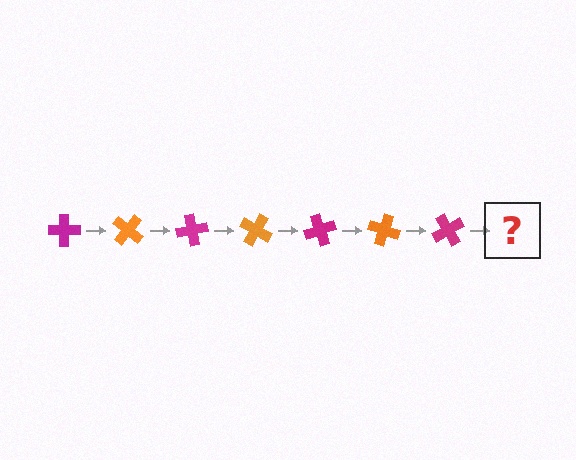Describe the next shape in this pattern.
It should be an orange cross, rotated 280 degrees from the start.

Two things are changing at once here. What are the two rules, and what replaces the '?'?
The two rules are that it rotates 40 degrees each step and the color cycles through magenta and orange. The '?' should be an orange cross, rotated 280 degrees from the start.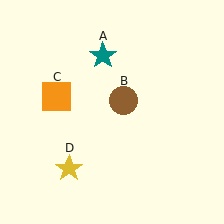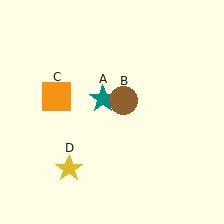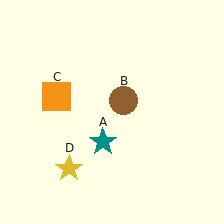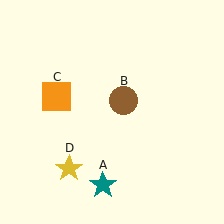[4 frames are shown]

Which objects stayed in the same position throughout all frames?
Brown circle (object B) and orange square (object C) and yellow star (object D) remained stationary.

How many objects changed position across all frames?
1 object changed position: teal star (object A).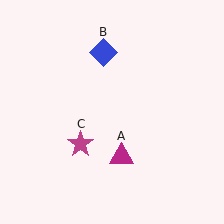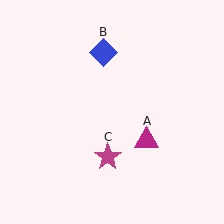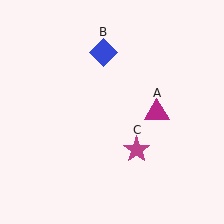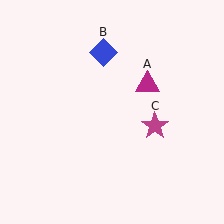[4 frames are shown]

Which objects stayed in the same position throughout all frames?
Blue diamond (object B) remained stationary.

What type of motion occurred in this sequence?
The magenta triangle (object A), magenta star (object C) rotated counterclockwise around the center of the scene.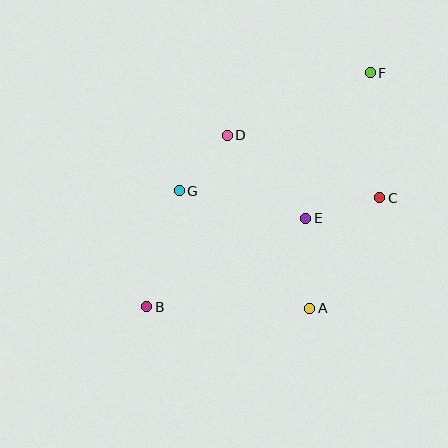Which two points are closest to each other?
Points D and G are closest to each other.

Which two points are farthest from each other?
Points B and F are farthest from each other.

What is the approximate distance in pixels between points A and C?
The distance between A and C is approximately 131 pixels.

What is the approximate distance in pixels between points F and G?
The distance between F and G is approximately 225 pixels.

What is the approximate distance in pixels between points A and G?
The distance between A and G is approximately 175 pixels.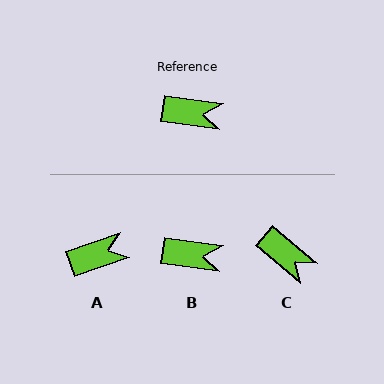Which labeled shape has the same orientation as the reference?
B.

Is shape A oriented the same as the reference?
No, it is off by about 28 degrees.